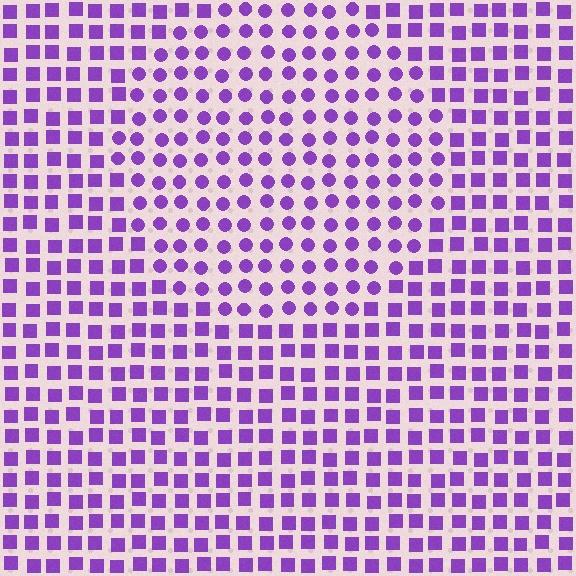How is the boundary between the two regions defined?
The boundary is defined by a change in element shape: circles inside vs. squares outside. All elements share the same color and spacing.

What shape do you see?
I see a circle.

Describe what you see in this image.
The image is filled with small purple elements arranged in a uniform grid. A circle-shaped region contains circles, while the surrounding area contains squares. The boundary is defined purely by the change in element shape.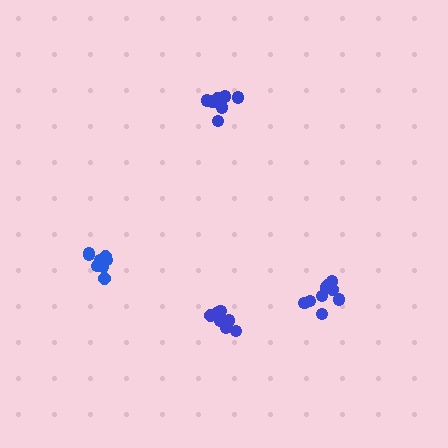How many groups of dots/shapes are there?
There are 4 groups.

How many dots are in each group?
Group 1: 9 dots, Group 2: 8 dots, Group 3: 9 dots, Group 4: 8 dots (34 total).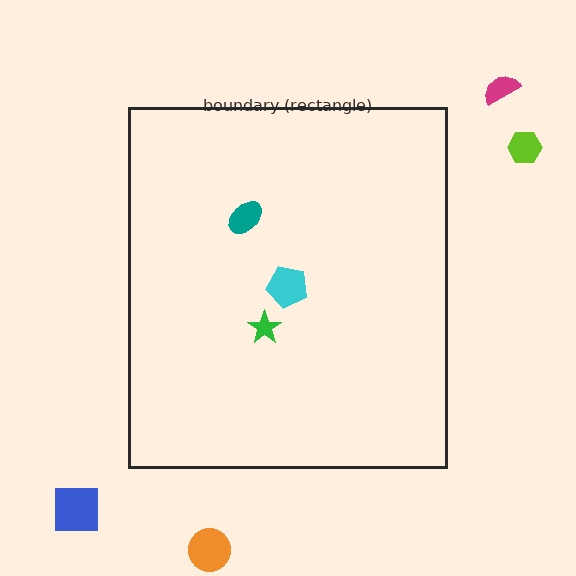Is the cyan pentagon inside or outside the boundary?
Inside.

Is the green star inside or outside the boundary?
Inside.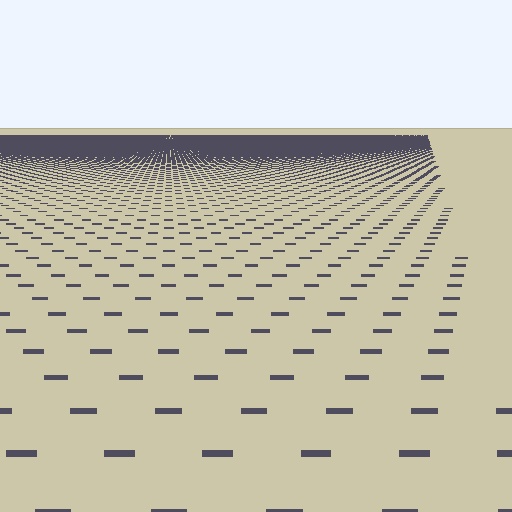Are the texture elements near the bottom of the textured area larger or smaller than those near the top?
Larger. Near the bottom, elements are closer to the viewer and appear at a bigger on-screen size.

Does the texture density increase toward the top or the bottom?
Density increases toward the top.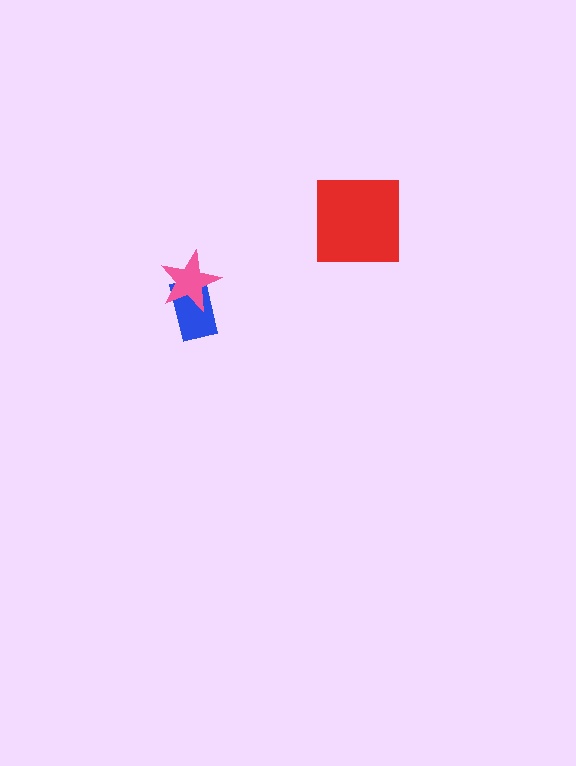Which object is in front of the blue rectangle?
The pink star is in front of the blue rectangle.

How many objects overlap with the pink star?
1 object overlaps with the pink star.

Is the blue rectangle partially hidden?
Yes, it is partially covered by another shape.